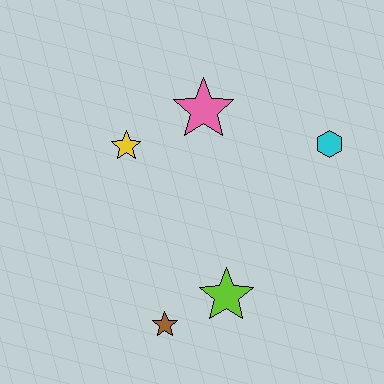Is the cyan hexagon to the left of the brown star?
No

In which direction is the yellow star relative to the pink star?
The yellow star is to the left of the pink star.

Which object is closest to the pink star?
The yellow star is closest to the pink star.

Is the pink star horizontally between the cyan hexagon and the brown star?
Yes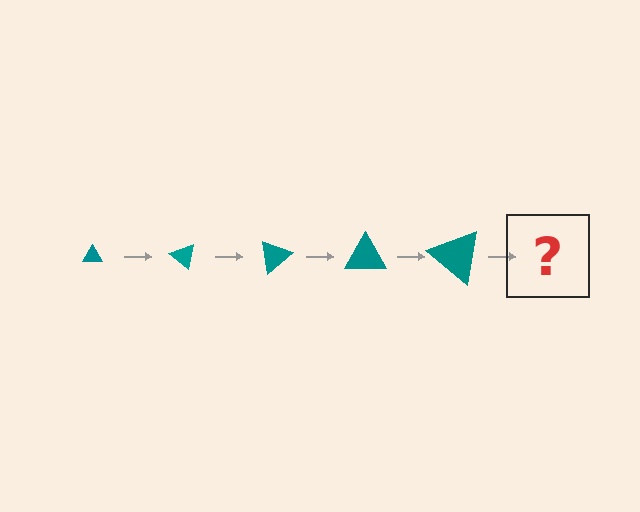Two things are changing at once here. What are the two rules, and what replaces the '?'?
The two rules are that the triangle grows larger each step and it rotates 40 degrees each step. The '?' should be a triangle, larger than the previous one and rotated 200 degrees from the start.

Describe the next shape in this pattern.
It should be a triangle, larger than the previous one and rotated 200 degrees from the start.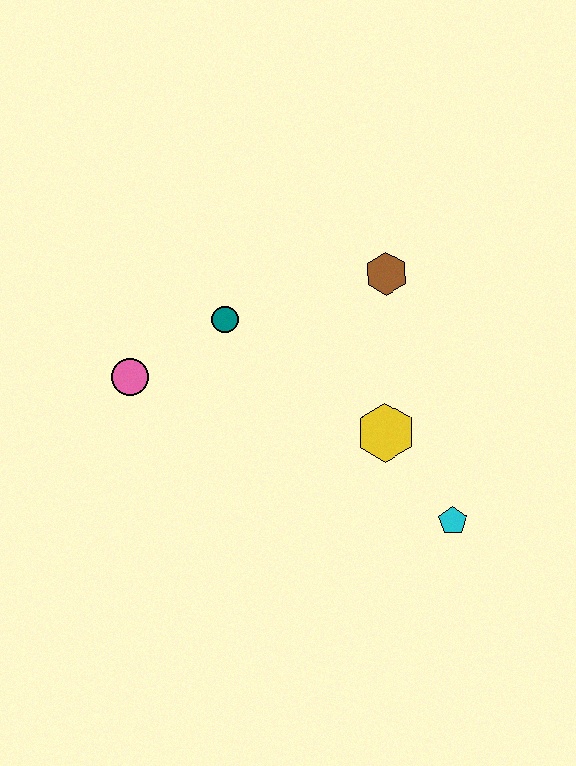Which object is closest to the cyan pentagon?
The yellow hexagon is closest to the cyan pentagon.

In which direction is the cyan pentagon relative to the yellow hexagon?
The cyan pentagon is below the yellow hexagon.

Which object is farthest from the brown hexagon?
The pink circle is farthest from the brown hexagon.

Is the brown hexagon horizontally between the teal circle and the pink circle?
No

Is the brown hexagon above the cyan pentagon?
Yes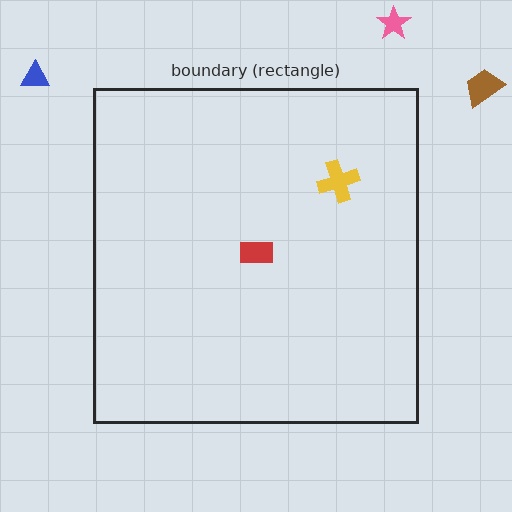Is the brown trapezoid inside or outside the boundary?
Outside.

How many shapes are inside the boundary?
2 inside, 3 outside.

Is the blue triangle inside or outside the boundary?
Outside.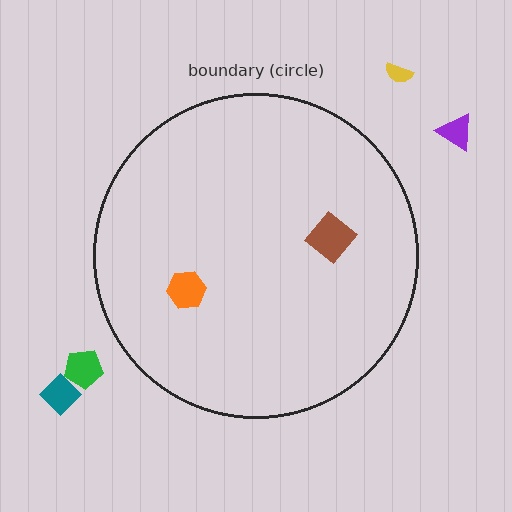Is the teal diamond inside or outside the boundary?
Outside.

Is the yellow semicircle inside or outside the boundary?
Outside.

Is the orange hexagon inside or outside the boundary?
Inside.